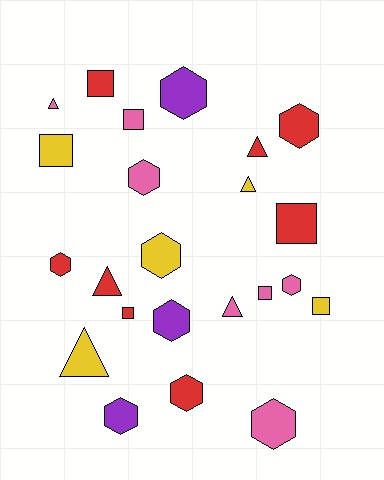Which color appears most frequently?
Red, with 8 objects.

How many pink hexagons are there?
There are 3 pink hexagons.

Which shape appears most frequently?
Hexagon, with 10 objects.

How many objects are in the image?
There are 23 objects.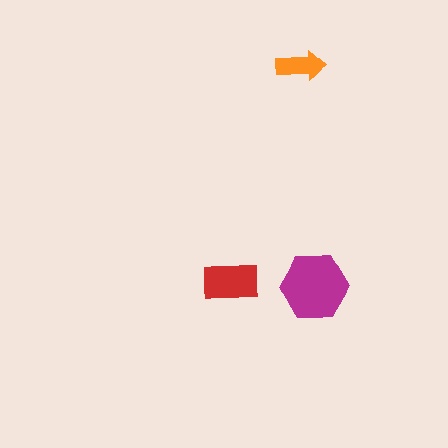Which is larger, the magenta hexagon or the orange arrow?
The magenta hexagon.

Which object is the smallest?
The orange arrow.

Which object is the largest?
The magenta hexagon.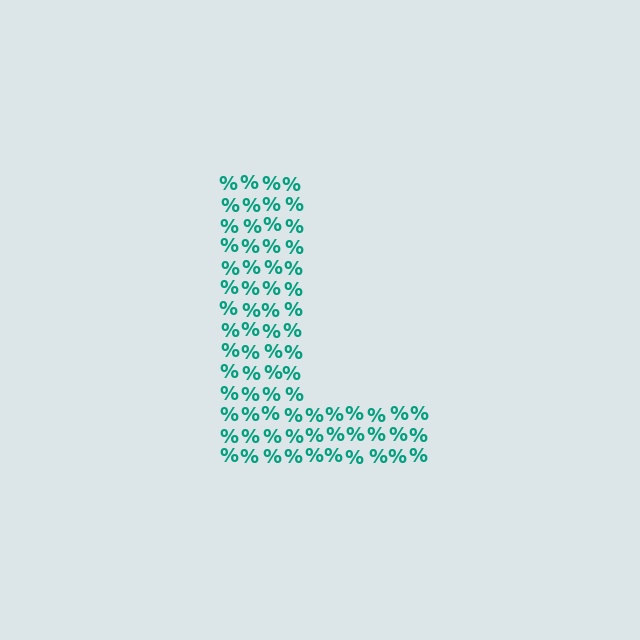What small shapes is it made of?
It is made of small percent signs.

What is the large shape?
The large shape is the letter L.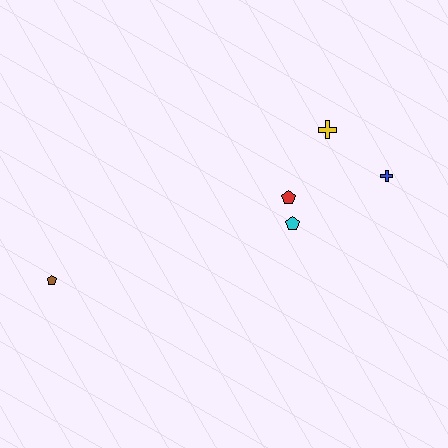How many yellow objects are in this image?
There is 1 yellow object.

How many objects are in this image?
There are 5 objects.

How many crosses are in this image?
There are 2 crosses.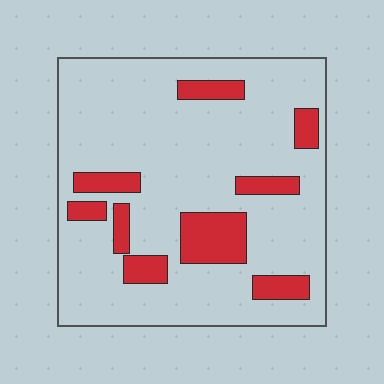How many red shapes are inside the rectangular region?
9.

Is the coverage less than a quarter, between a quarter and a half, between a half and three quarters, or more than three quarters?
Less than a quarter.